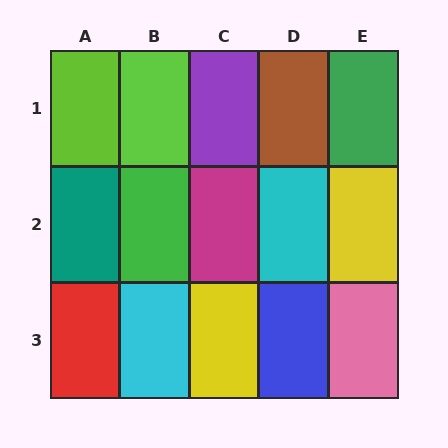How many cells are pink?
1 cell is pink.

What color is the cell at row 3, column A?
Red.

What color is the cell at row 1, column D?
Brown.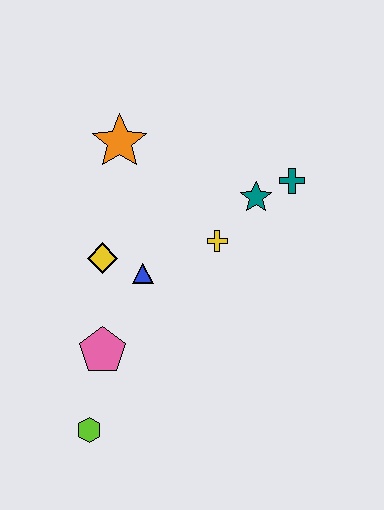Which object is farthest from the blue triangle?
The teal cross is farthest from the blue triangle.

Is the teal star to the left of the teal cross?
Yes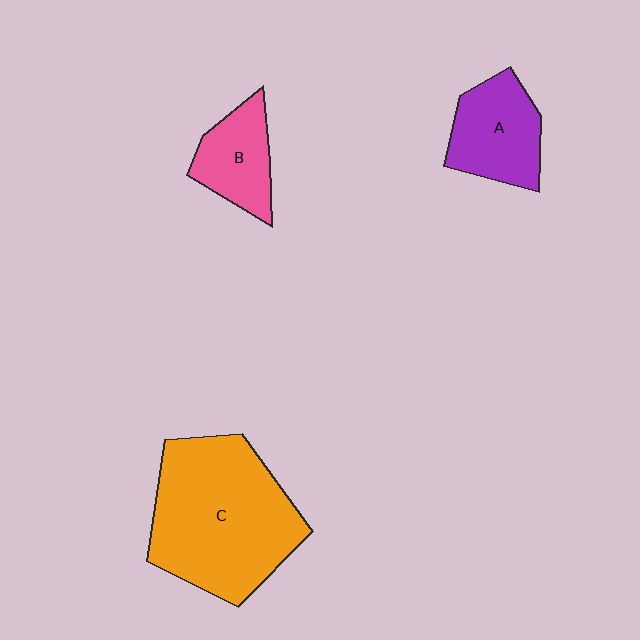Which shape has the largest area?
Shape C (orange).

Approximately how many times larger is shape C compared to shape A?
Approximately 2.3 times.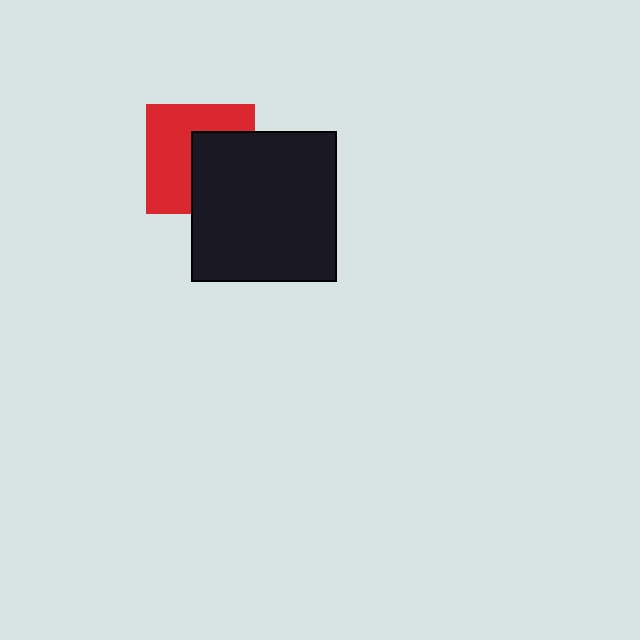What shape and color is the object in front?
The object in front is a black rectangle.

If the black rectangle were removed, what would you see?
You would see the complete red square.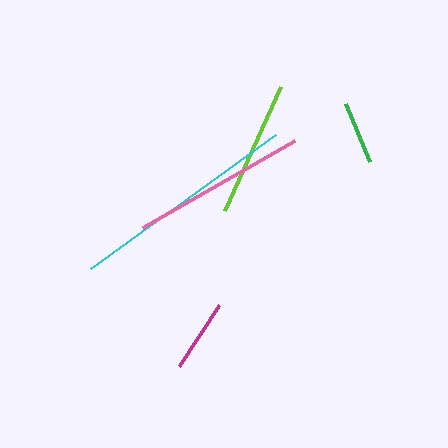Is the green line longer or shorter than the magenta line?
The magenta line is longer than the green line.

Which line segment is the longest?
The cyan line is the longest at approximately 228 pixels.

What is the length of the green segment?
The green segment is approximately 63 pixels long.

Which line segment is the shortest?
The green line is the shortest at approximately 63 pixels.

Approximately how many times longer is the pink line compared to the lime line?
The pink line is approximately 1.3 times the length of the lime line.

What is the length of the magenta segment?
The magenta segment is approximately 73 pixels long.